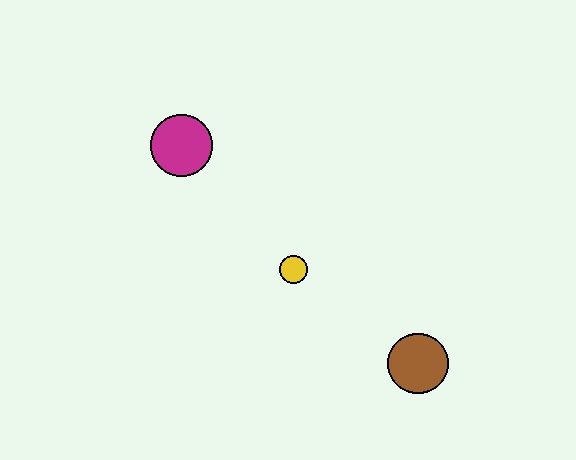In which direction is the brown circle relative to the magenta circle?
The brown circle is to the right of the magenta circle.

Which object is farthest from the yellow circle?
The magenta circle is farthest from the yellow circle.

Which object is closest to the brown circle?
The yellow circle is closest to the brown circle.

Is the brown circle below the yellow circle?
Yes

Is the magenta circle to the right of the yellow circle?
No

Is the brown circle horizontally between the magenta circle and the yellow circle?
No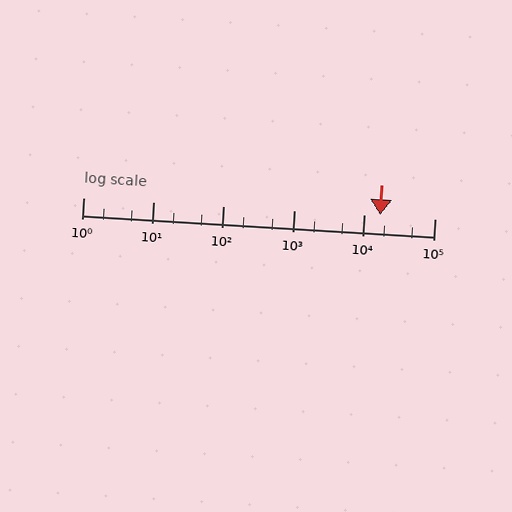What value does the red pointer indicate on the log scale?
The pointer indicates approximately 17000.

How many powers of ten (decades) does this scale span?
The scale spans 5 decades, from 1 to 100000.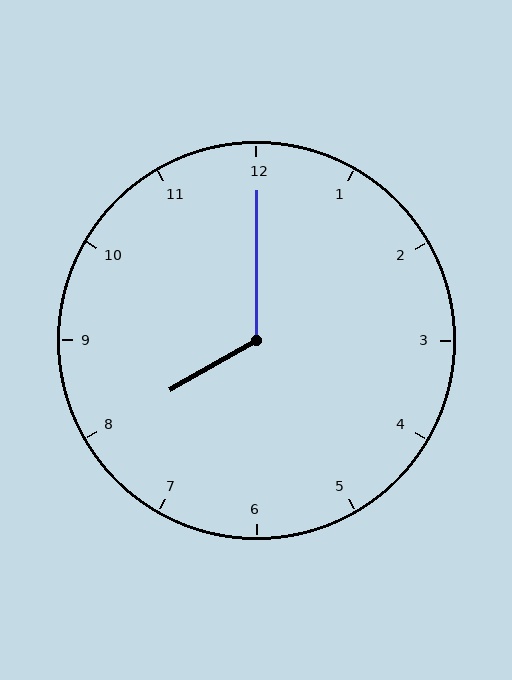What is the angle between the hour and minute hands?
Approximately 120 degrees.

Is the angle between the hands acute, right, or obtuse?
It is obtuse.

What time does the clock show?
8:00.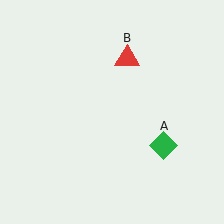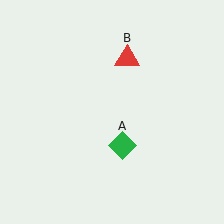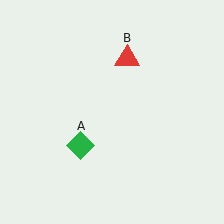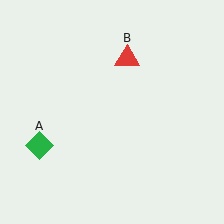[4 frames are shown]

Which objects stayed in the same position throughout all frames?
Red triangle (object B) remained stationary.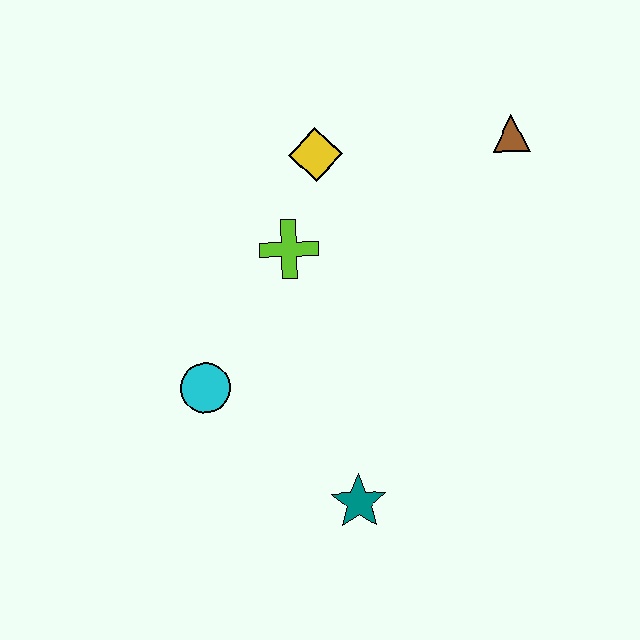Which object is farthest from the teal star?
The brown triangle is farthest from the teal star.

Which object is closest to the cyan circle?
The lime cross is closest to the cyan circle.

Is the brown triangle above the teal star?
Yes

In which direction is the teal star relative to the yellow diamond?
The teal star is below the yellow diamond.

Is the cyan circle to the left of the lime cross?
Yes